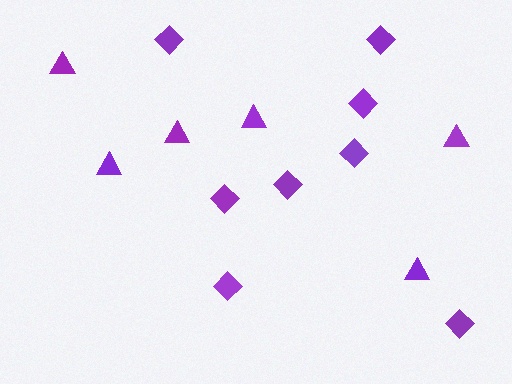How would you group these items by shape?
There are 2 groups: one group of triangles (6) and one group of diamonds (8).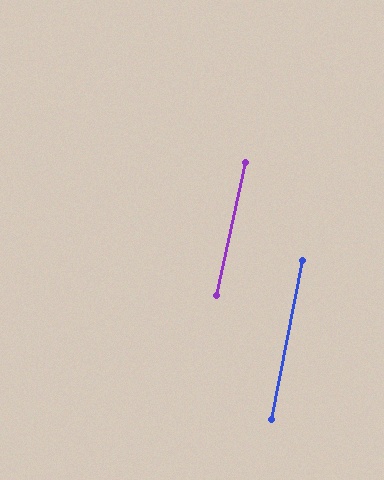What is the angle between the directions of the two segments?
Approximately 2 degrees.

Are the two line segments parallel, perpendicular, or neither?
Parallel — their directions differ by only 1.7°.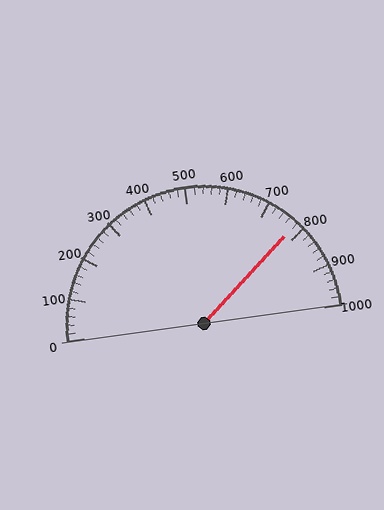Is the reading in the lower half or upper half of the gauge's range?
The reading is in the upper half of the range (0 to 1000).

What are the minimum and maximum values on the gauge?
The gauge ranges from 0 to 1000.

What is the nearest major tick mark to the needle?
The nearest major tick mark is 800.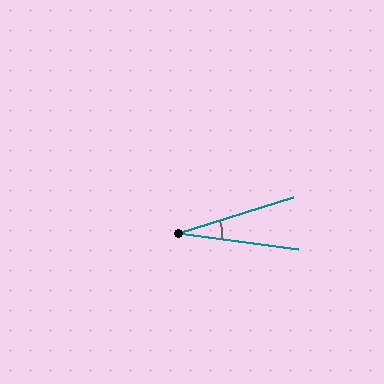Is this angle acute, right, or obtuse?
It is acute.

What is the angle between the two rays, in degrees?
Approximately 25 degrees.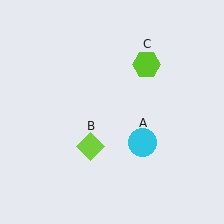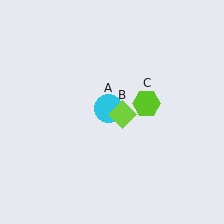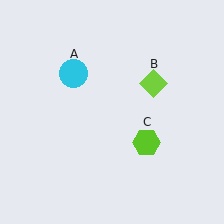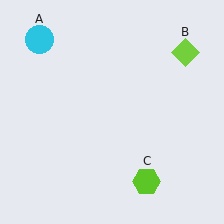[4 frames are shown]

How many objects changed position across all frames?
3 objects changed position: cyan circle (object A), lime diamond (object B), lime hexagon (object C).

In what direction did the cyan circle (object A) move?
The cyan circle (object A) moved up and to the left.